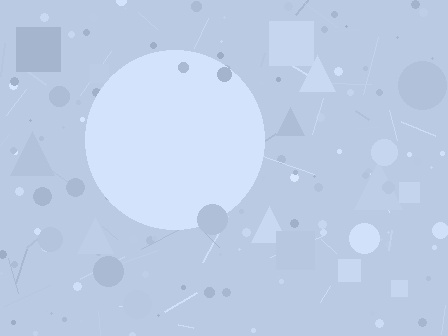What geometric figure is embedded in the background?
A circle is embedded in the background.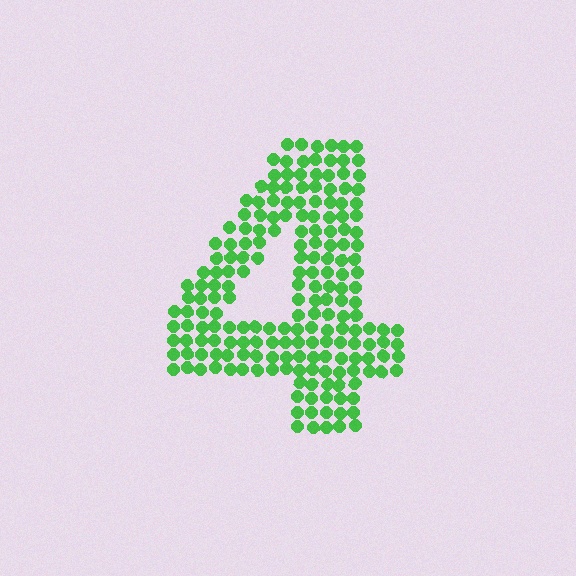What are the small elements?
The small elements are circles.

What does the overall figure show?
The overall figure shows the digit 4.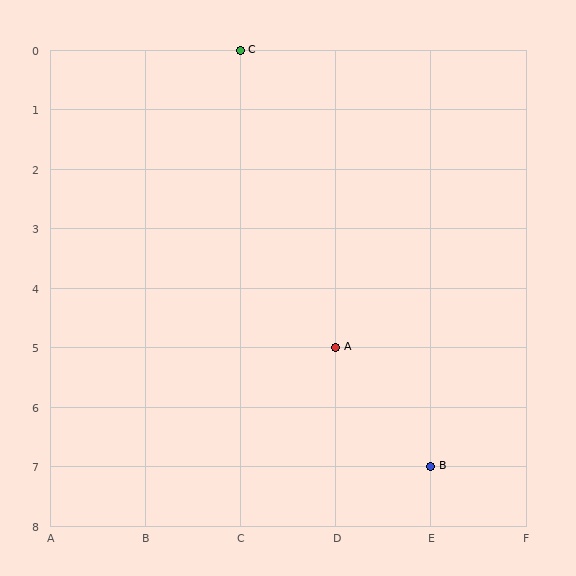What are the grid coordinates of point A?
Point A is at grid coordinates (D, 5).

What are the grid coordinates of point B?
Point B is at grid coordinates (E, 7).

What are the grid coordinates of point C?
Point C is at grid coordinates (C, 0).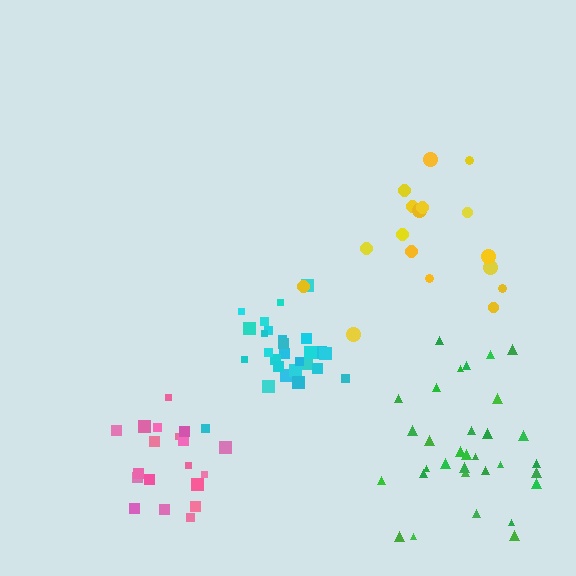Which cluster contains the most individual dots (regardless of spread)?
Green (34).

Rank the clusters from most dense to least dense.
cyan, pink, green, yellow.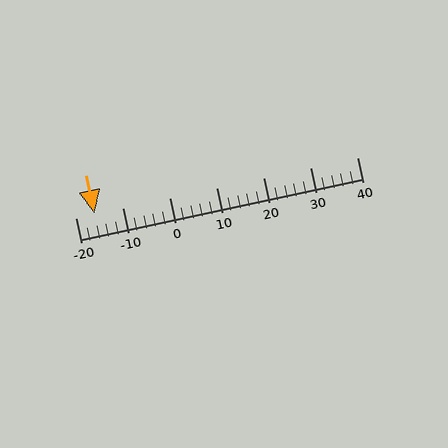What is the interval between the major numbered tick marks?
The major tick marks are spaced 10 units apart.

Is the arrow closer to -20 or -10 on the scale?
The arrow is closer to -20.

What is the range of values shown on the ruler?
The ruler shows values from -20 to 40.